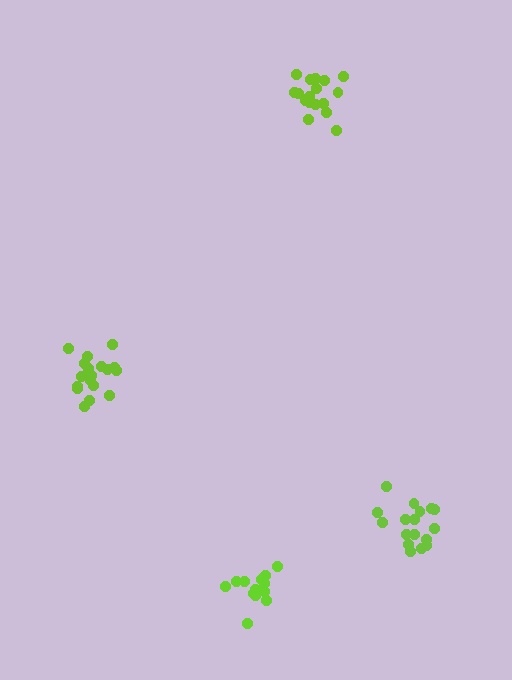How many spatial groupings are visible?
There are 4 spatial groupings.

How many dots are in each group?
Group 1: 18 dots, Group 2: 17 dots, Group 3: 15 dots, Group 4: 18 dots (68 total).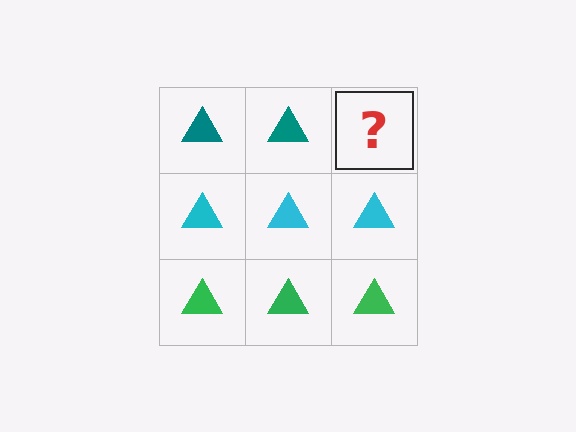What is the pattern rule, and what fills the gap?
The rule is that each row has a consistent color. The gap should be filled with a teal triangle.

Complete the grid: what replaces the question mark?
The question mark should be replaced with a teal triangle.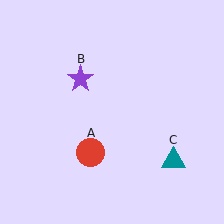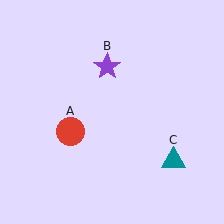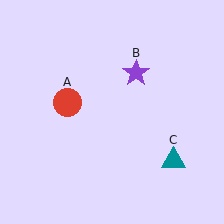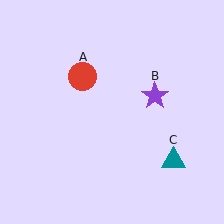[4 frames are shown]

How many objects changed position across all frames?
2 objects changed position: red circle (object A), purple star (object B).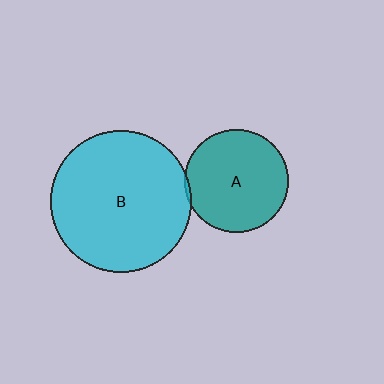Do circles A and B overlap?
Yes.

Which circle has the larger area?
Circle B (cyan).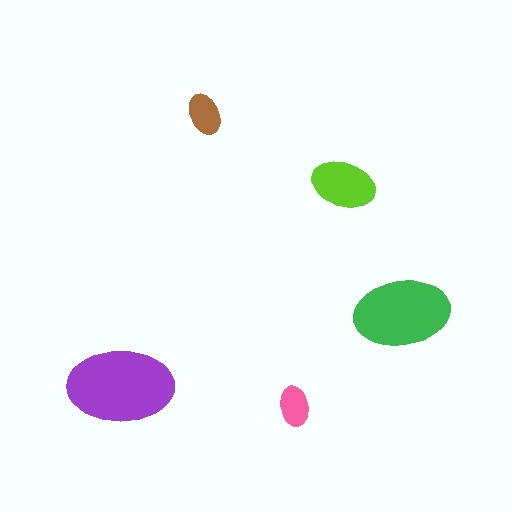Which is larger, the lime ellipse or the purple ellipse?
The purple one.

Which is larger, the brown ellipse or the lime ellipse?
The lime one.